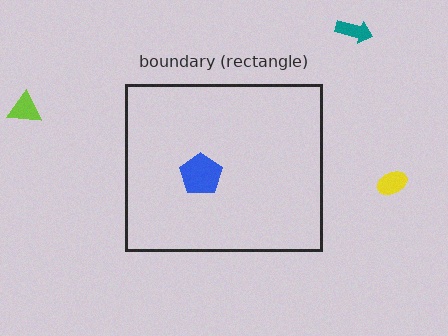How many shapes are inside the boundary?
1 inside, 3 outside.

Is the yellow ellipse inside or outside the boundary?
Outside.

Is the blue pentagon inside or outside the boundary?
Inside.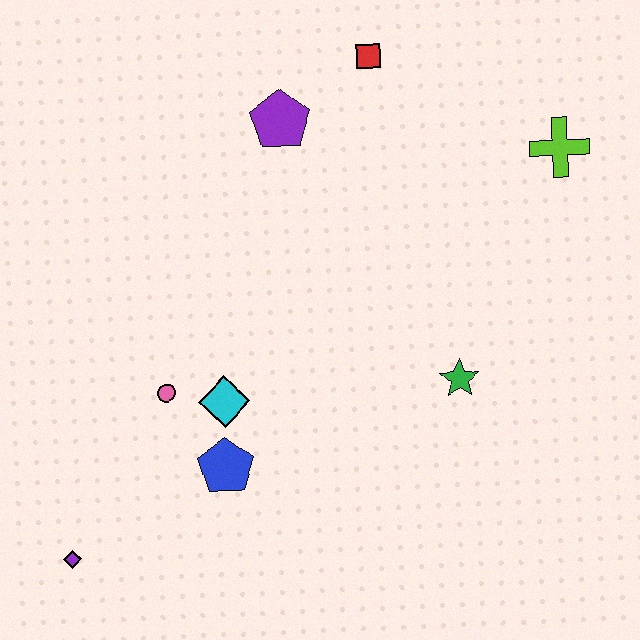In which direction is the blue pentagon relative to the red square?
The blue pentagon is below the red square.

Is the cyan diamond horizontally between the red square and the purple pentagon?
No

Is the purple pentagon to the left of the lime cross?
Yes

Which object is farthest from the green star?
The purple diamond is farthest from the green star.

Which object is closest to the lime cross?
The red square is closest to the lime cross.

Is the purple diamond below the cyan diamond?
Yes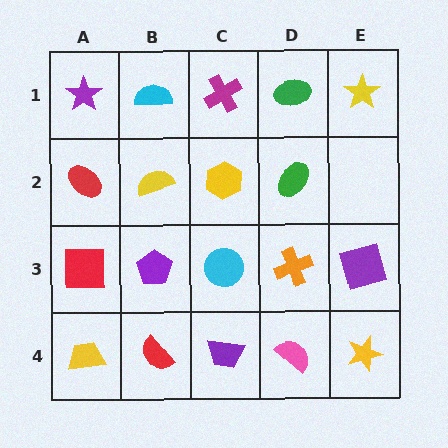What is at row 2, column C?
A yellow hexagon.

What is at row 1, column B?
A cyan semicircle.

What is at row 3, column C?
A cyan circle.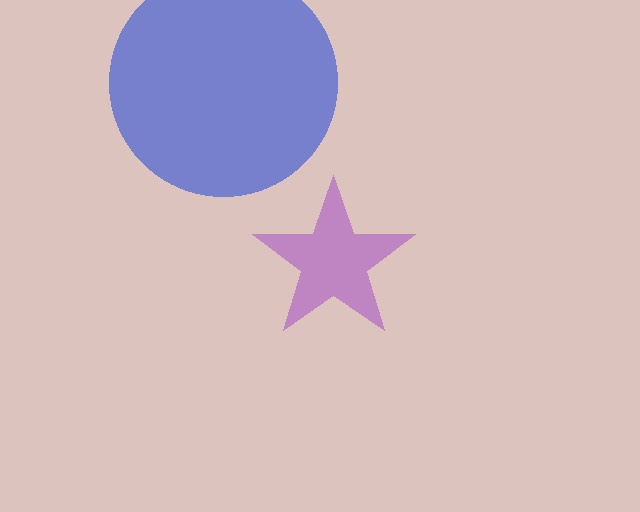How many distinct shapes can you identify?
There are 2 distinct shapes: a purple star, a blue circle.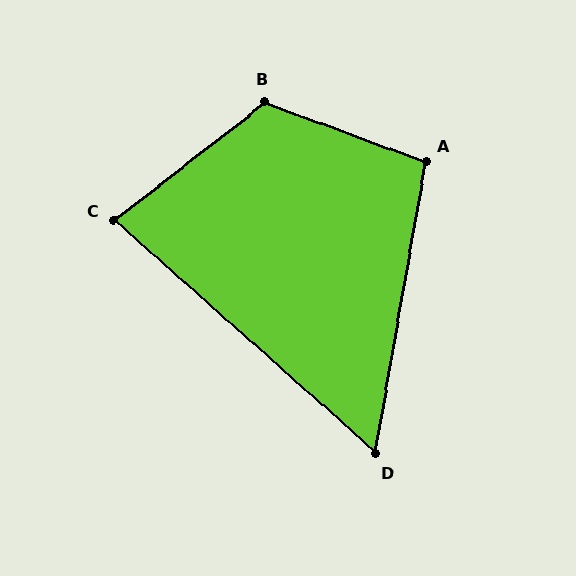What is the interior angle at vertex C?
Approximately 80 degrees (acute).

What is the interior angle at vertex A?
Approximately 100 degrees (obtuse).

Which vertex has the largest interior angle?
B, at approximately 122 degrees.